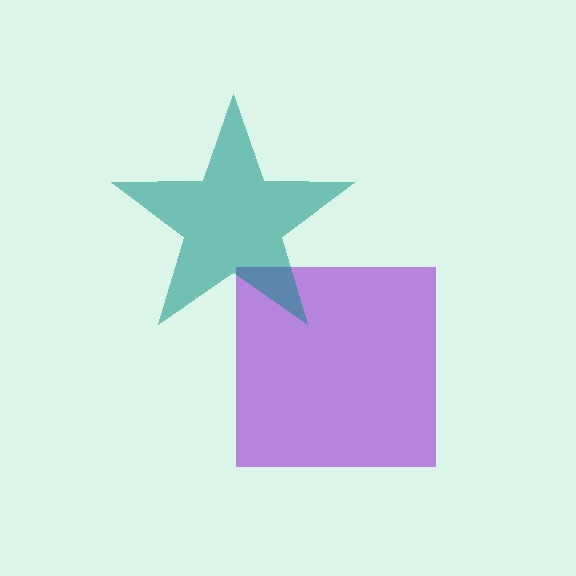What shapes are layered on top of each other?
The layered shapes are: a purple square, a teal star.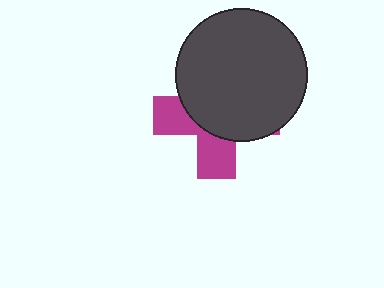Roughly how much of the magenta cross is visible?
A small part of it is visible (roughly 37%).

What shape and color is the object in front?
The object in front is a dark gray circle.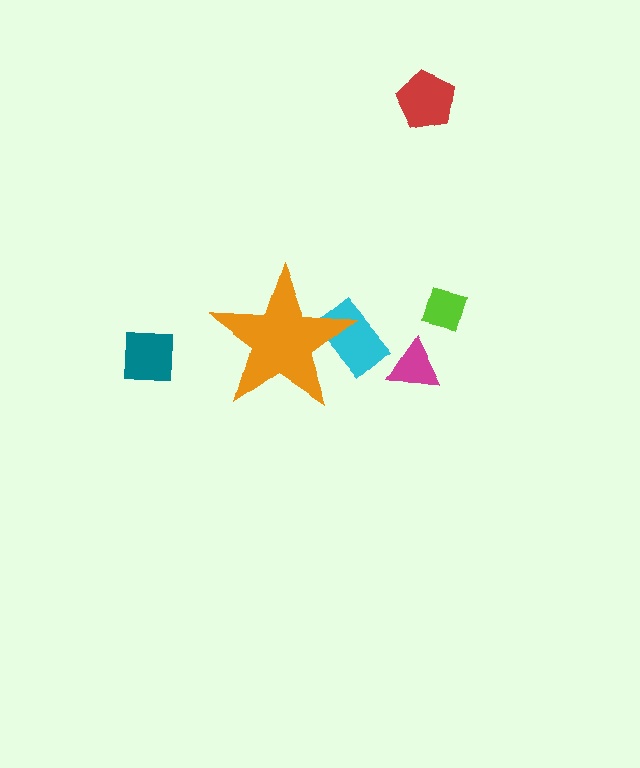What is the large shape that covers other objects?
An orange star.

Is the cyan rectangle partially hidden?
Yes, the cyan rectangle is partially hidden behind the orange star.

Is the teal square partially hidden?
No, the teal square is fully visible.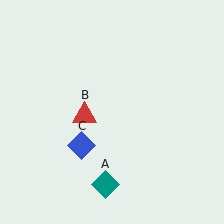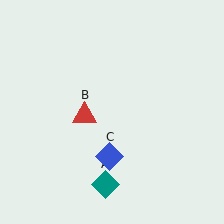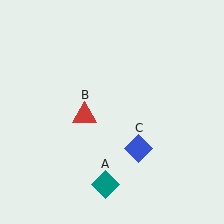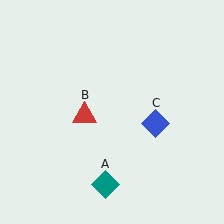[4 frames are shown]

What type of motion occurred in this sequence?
The blue diamond (object C) rotated counterclockwise around the center of the scene.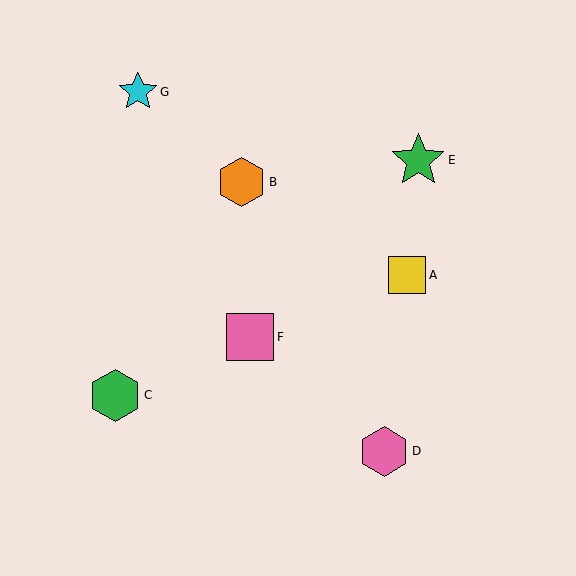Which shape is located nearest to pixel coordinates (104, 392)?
The green hexagon (labeled C) at (115, 395) is nearest to that location.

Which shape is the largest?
The green star (labeled E) is the largest.